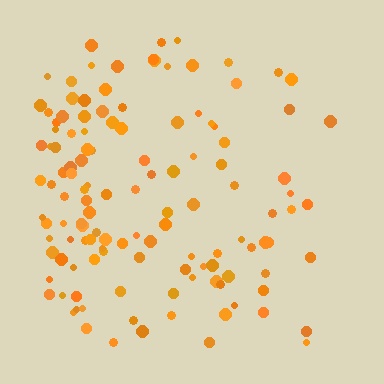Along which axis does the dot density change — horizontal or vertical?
Horizontal.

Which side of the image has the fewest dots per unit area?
The right.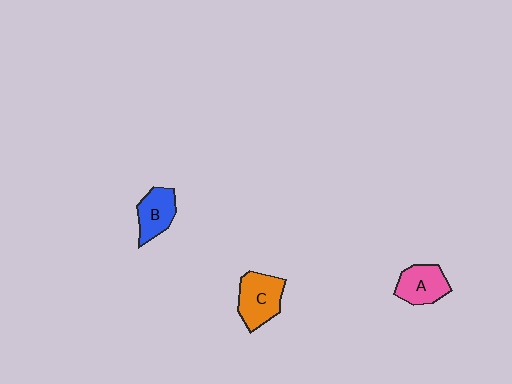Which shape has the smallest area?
Shape B (blue).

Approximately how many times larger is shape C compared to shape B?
Approximately 1.3 times.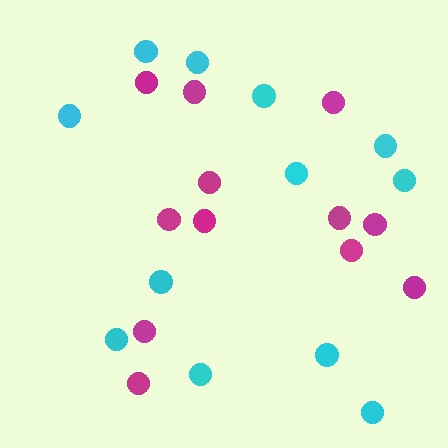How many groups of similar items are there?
There are 2 groups: one group of cyan circles (12) and one group of magenta circles (12).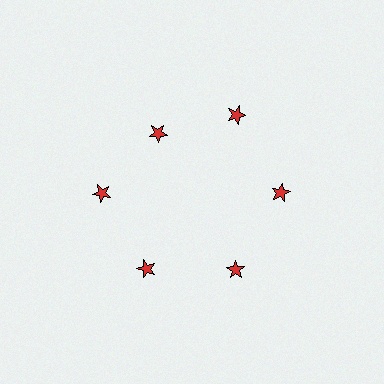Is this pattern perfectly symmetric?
No. The 6 red stars are arranged in a ring, but one element near the 11 o'clock position is pulled inward toward the center, breaking the 6-fold rotational symmetry.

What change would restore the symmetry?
The symmetry would be restored by moving it outward, back onto the ring so that all 6 stars sit at equal angles and equal distance from the center.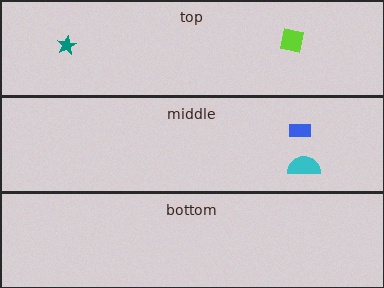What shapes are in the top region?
The lime square, the teal star.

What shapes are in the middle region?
The cyan semicircle, the blue rectangle.